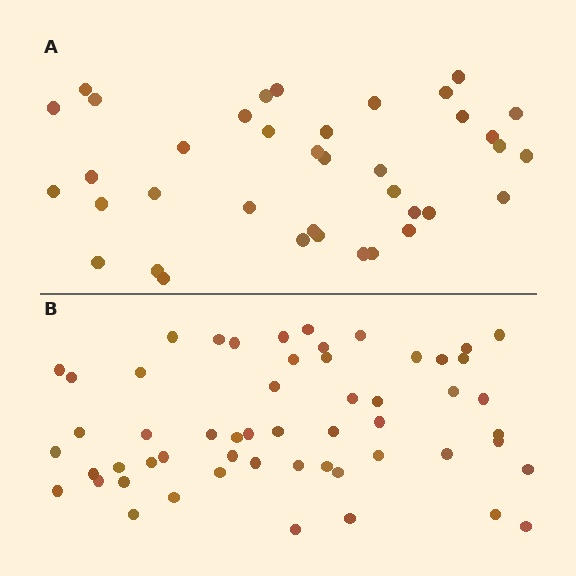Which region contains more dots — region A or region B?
Region B (the bottom region) has more dots.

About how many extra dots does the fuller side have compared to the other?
Region B has approximately 15 more dots than region A.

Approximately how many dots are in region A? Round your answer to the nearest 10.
About 40 dots. (The exact count is 38, which rounds to 40.)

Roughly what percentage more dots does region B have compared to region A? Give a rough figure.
About 45% more.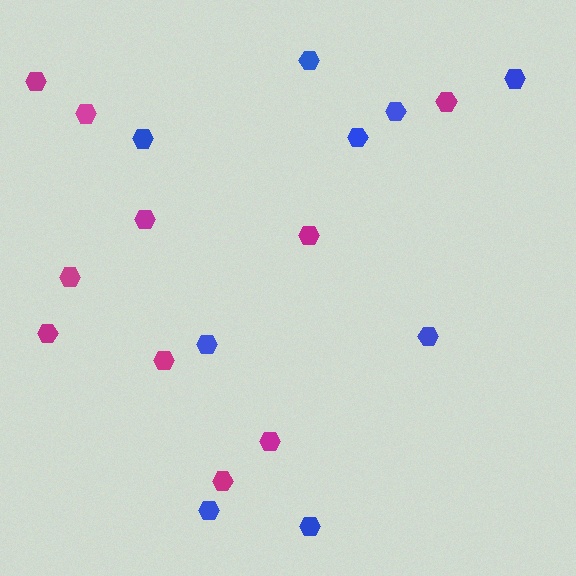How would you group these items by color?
There are 2 groups: one group of magenta hexagons (10) and one group of blue hexagons (9).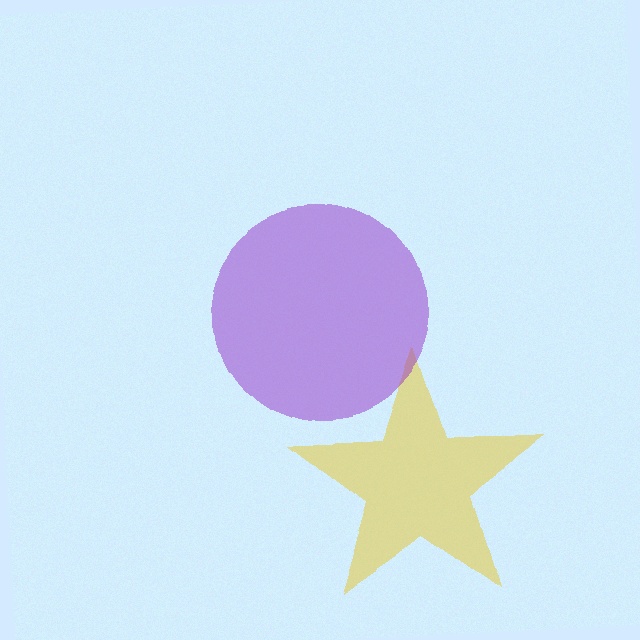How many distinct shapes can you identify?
There are 2 distinct shapes: a yellow star, a purple circle.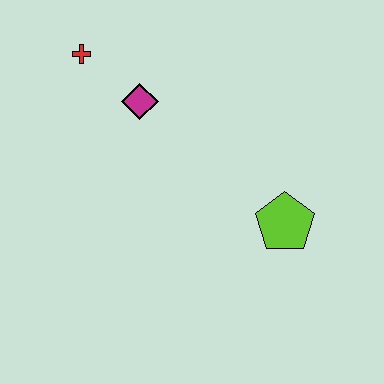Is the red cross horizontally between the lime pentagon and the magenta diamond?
No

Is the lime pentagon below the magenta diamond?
Yes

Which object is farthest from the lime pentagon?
The red cross is farthest from the lime pentagon.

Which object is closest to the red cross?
The magenta diamond is closest to the red cross.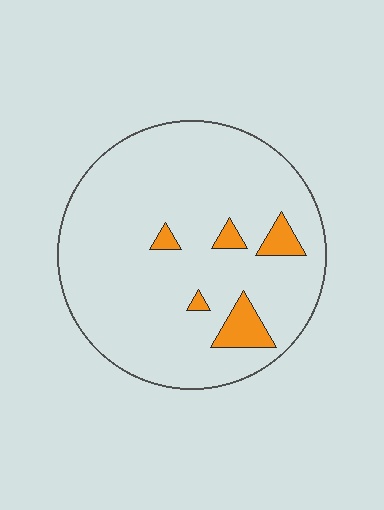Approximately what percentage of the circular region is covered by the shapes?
Approximately 10%.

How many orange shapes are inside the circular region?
5.